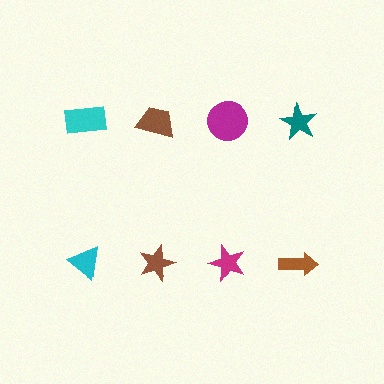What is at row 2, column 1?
A cyan triangle.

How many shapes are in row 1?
4 shapes.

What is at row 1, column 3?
A magenta circle.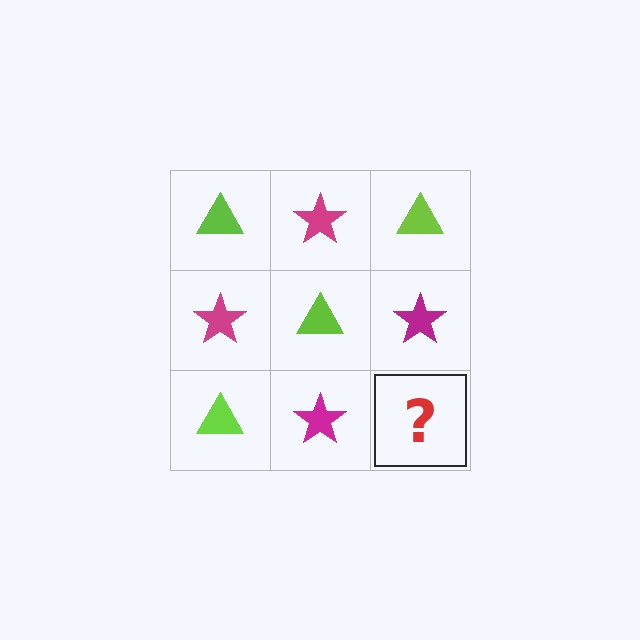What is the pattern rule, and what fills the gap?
The rule is that it alternates lime triangle and magenta star in a checkerboard pattern. The gap should be filled with a lime triangle.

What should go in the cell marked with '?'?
The missing cell should contain a lime triangle.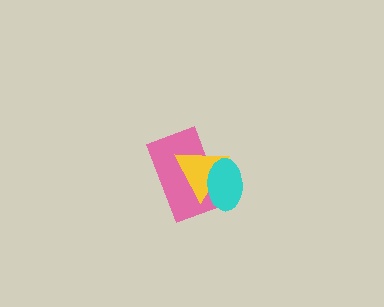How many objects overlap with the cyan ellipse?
2 objects overlap with the cyan ellipse.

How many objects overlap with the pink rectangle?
2 objects overlap with the pink rectangle.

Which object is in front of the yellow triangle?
The cyan ellipse is in front of the yellow triangle.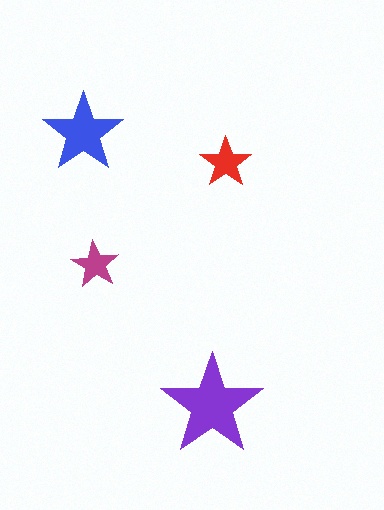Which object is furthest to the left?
The blue star is leftmost.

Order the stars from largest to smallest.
the purple one, the blue one, the red one, the magenta one.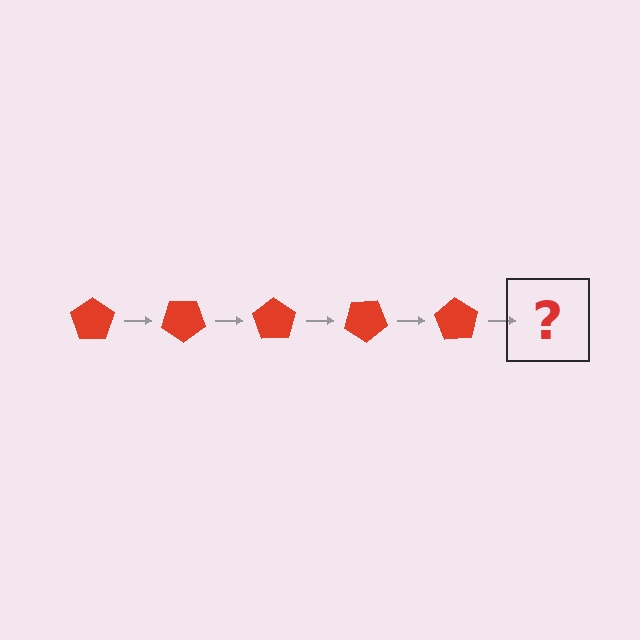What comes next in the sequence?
The next element should be a red pentagon rotated 175 degrees.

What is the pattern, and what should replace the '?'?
The pattern is that the pentagon rotates 35 degrees each step. The '?' should be a red pentagon rotated 175 degrees.